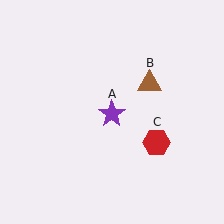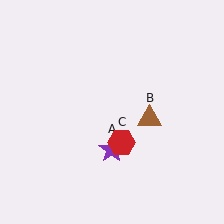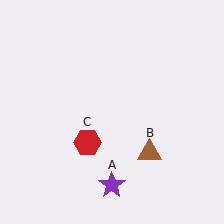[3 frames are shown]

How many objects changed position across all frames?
3 objects changed position: purple star (object A), brown triangle (object B), red hexagon (object C).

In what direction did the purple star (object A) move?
The purple star (object A) moved down.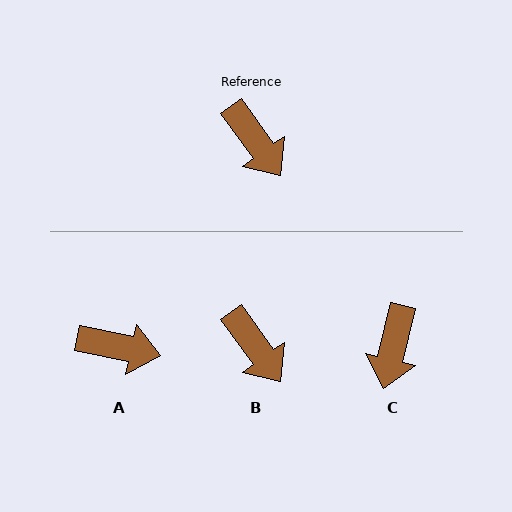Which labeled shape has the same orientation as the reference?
B.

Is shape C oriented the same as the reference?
No, it is off by about 49 degrees.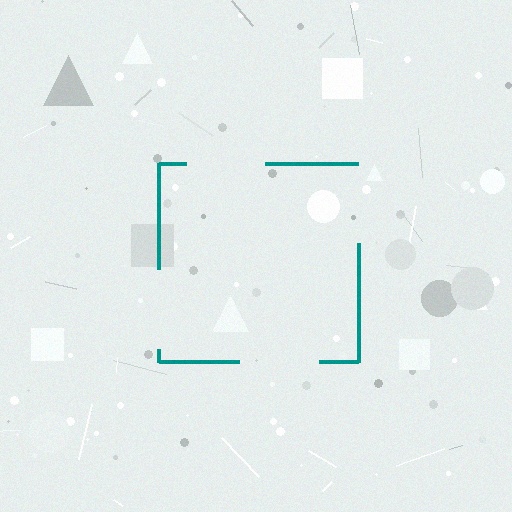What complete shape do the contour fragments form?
The contour fragments form a square.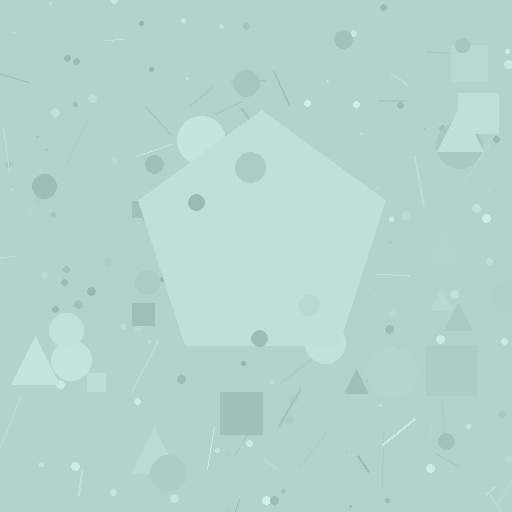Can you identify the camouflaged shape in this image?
The camouflaged shape is a pentagon.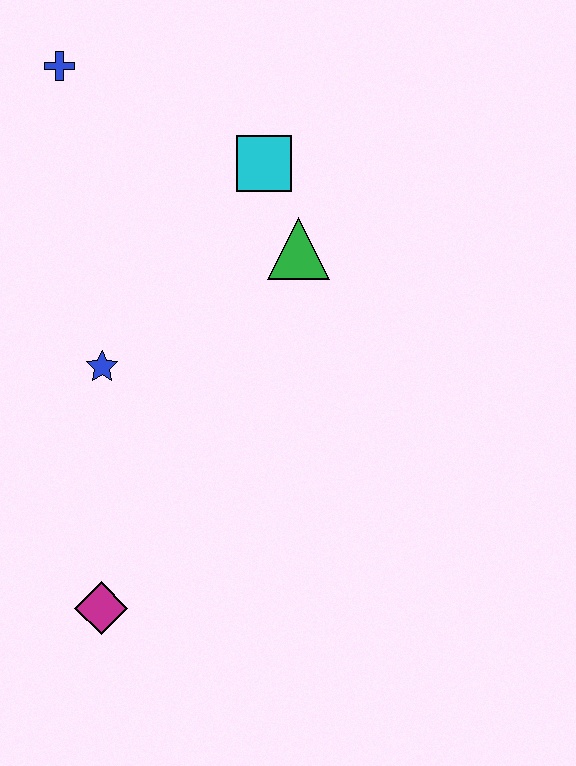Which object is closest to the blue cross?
The cyan square is closest to the blue cross.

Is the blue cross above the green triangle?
Yes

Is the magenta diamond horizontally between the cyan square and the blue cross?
Yes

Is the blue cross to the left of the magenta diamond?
Yes